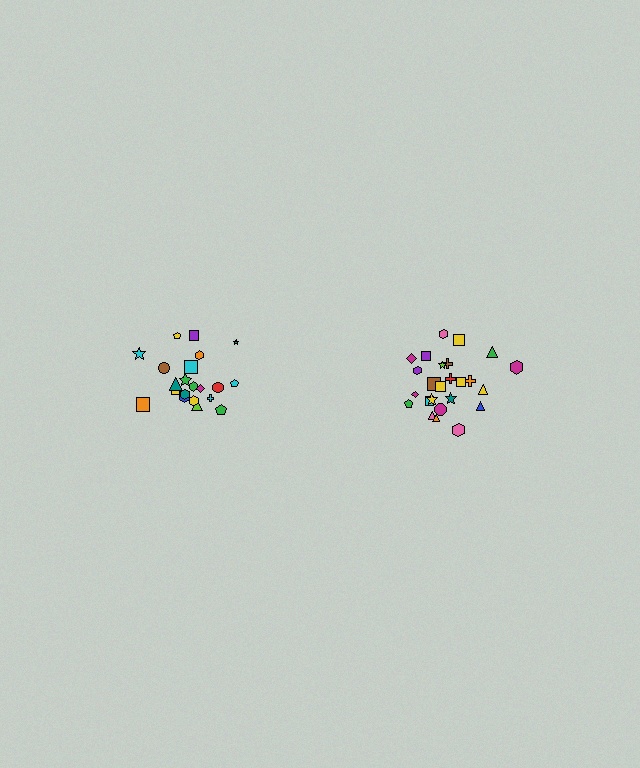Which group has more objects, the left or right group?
The right group.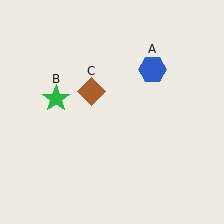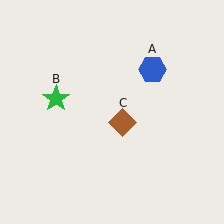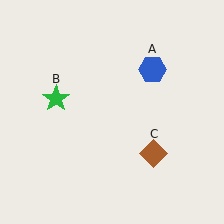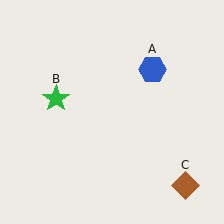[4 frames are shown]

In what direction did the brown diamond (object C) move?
The brown diamond (object C) moved down and to the right.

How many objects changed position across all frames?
1 object changed position: brown diamond (object C).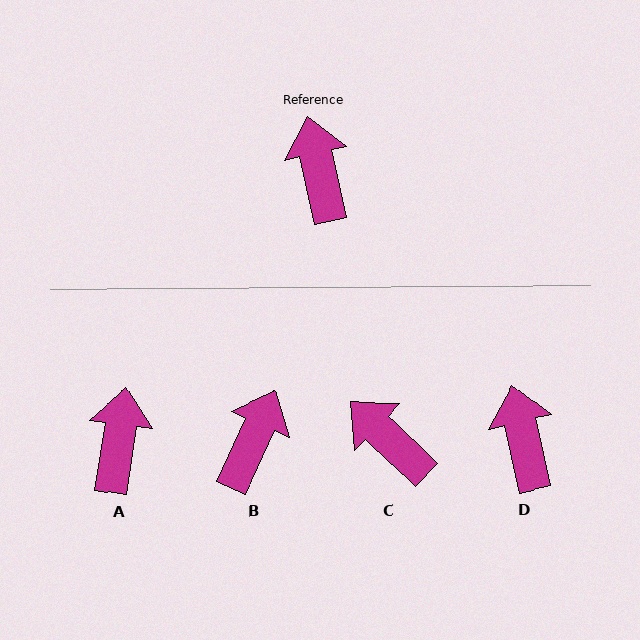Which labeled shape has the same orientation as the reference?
D.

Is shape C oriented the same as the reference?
No, it is off by about 34 degrees.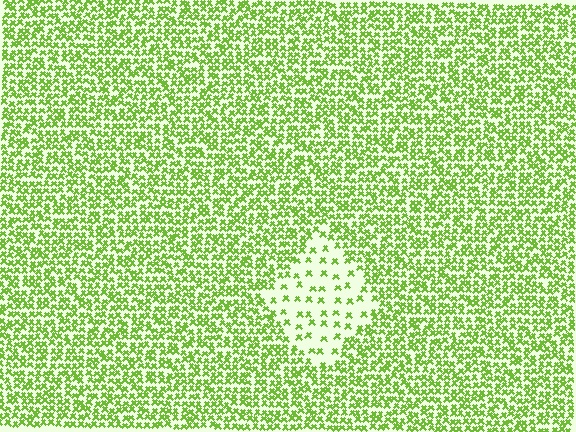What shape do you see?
I see a diamond.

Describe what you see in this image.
The image contains small lime elements arranged at two different densities. A diamond-shaped region is visible where the elements are less densely packed than the surrounding area.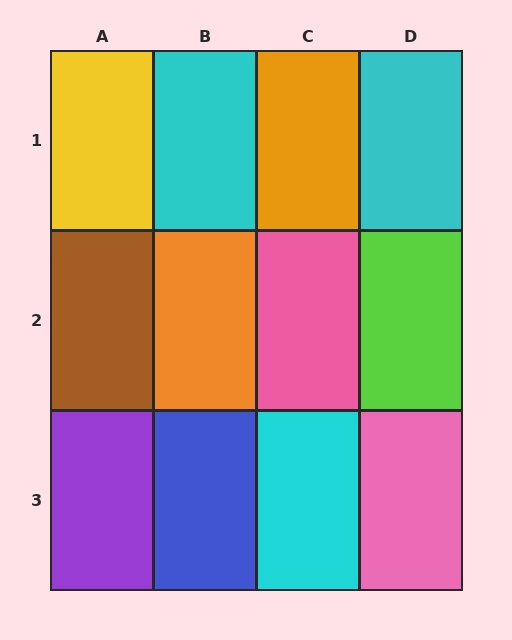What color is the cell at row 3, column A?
Purple.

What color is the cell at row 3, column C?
Cyan.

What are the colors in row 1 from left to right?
Yellow, cyan, orange, cyan.